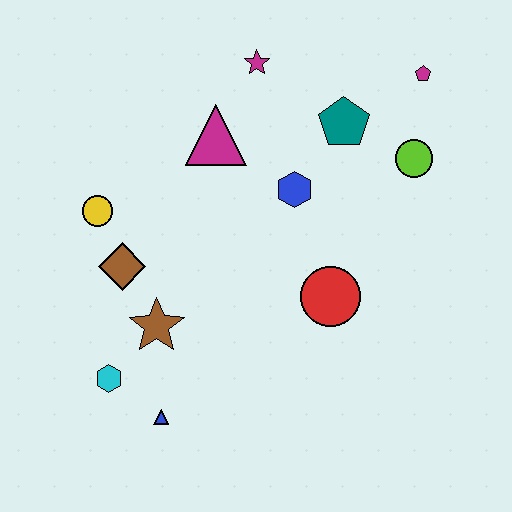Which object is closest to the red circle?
The blue hexagon is closest to the red circle.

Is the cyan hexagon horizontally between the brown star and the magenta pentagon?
No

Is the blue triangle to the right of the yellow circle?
Yes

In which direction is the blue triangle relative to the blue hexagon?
The blue triangle is below the blue hexagon.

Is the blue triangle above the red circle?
No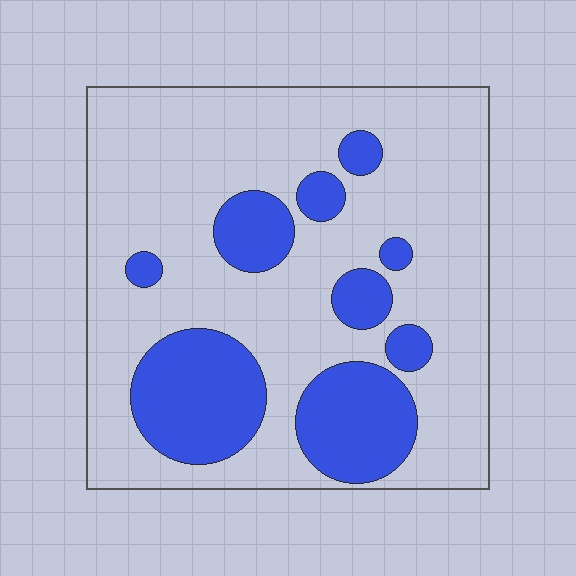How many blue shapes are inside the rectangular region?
9.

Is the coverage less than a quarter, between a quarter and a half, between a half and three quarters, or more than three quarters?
Between a quarter and a half.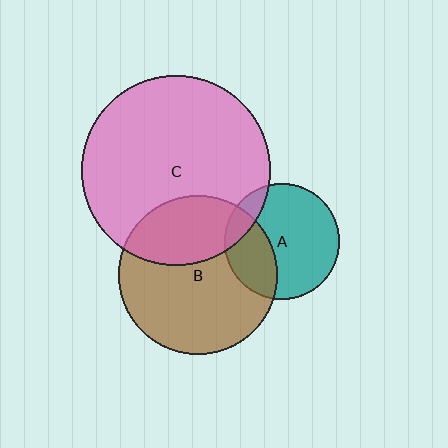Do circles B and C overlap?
Yes.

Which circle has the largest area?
Circle C (pink).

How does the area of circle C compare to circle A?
Approximately 2.7 times.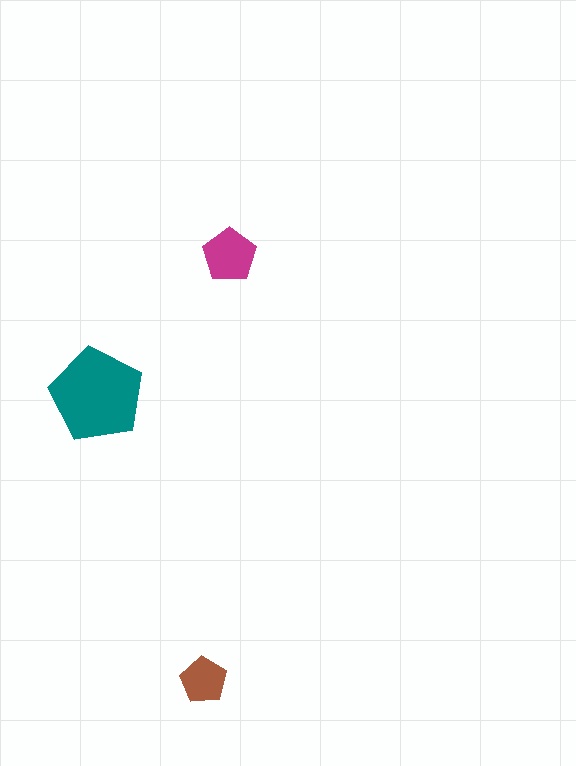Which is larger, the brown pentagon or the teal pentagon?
The teal one.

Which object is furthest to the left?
The teal pentagon is leftmost.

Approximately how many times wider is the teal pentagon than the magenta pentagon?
About 1.5 times wider.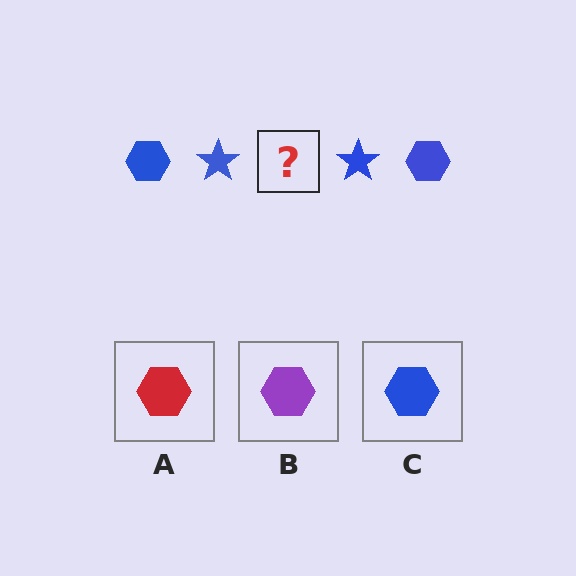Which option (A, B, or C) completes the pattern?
C.